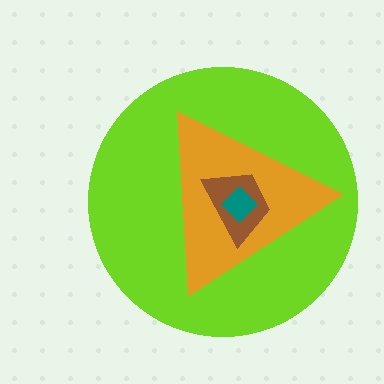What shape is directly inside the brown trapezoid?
The teal diamond.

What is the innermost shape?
The teal diamond.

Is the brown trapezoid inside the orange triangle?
Yes.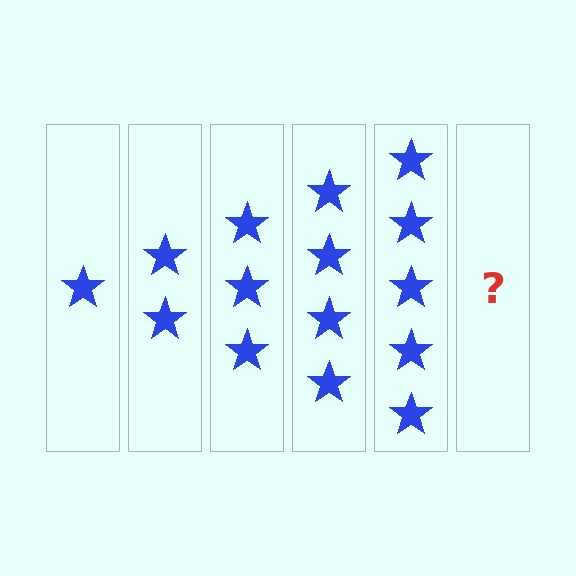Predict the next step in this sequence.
The next step is 6 stars.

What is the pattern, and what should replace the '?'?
The pattern is that each step adds one more star. The '?' should be 6 stars.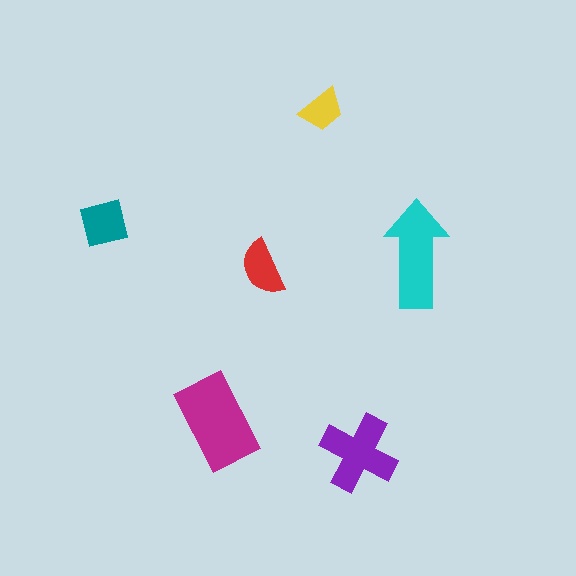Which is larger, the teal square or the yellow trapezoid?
The teal square.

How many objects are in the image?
There are 6 objects in the image.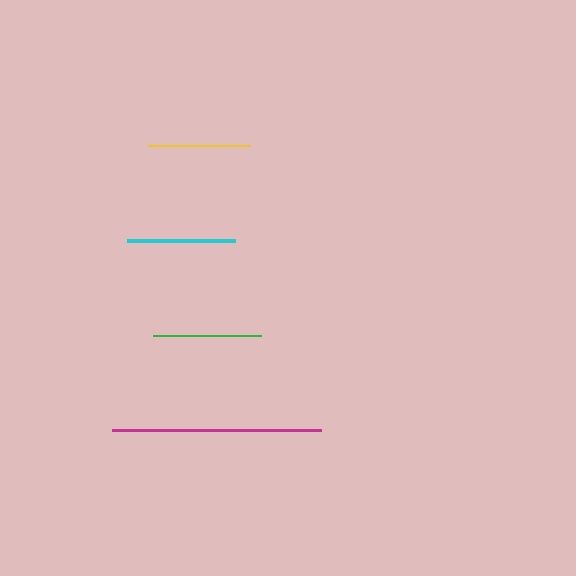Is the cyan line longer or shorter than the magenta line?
The magenta line is longer than the cyan line.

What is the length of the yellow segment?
The yellow segment is approximately 102 pixels long.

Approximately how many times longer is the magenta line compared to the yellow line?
The magenta line is approximately 2.0 times the length of the yellow line.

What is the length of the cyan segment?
The cyan segment is approximately 107 pixels long.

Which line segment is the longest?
The magenta line is the longest at approximately 209 pixels.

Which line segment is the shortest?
The yellow line is the shortest at approximately 102 pixels.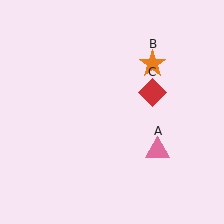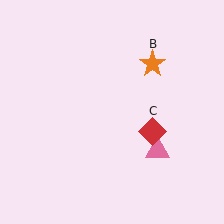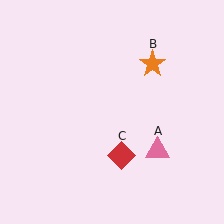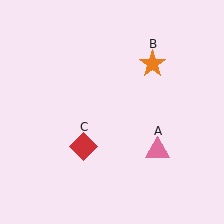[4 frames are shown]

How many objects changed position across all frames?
1 object changed position: red diamond (object C).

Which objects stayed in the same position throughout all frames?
Pink triangle (object A) and orange star (object B) remained stationary.